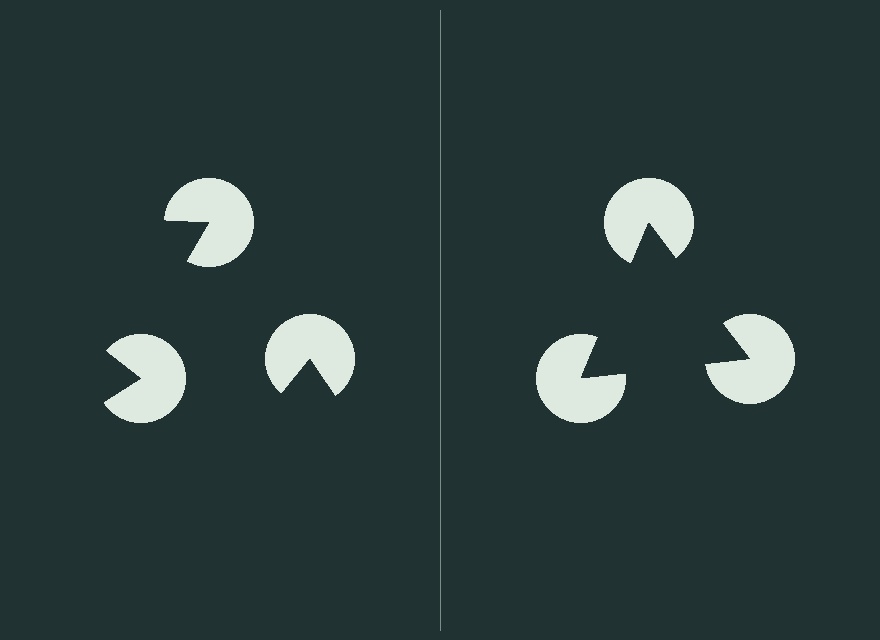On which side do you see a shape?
An illusory triangle appears on the right side. On the left side the wedge cuts are rotated, so no coherent shape forms.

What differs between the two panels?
The pac-man discs are positioned identically on both sides; only the wedge orientations differ. On the right they align to a triangle; on the left they are misaligned.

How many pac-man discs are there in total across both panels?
6 — 3 on each side.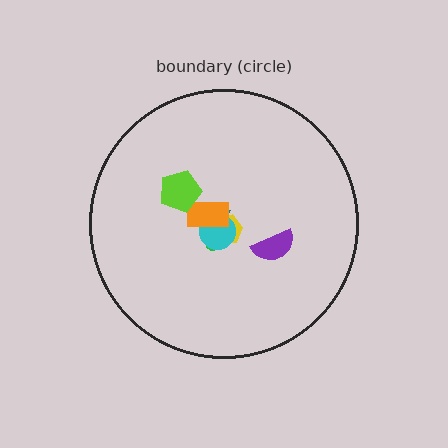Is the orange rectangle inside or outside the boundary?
Inside.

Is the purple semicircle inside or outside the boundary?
Inside.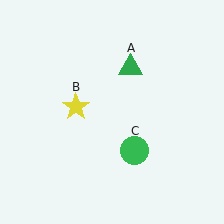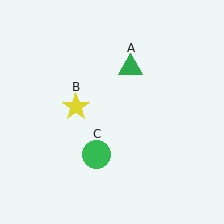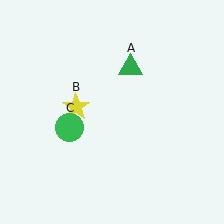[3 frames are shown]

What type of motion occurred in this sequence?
The green circle (object C) rotated clockwise around the center of the scene.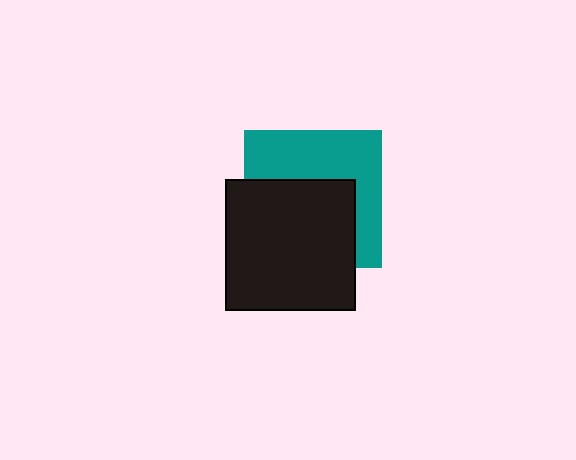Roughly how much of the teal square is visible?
About half of it is visible (roughly 48%).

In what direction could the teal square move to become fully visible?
The teal square could move up. That would shift it out from behind the black square entirely.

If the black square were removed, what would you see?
You would see the complete teal square.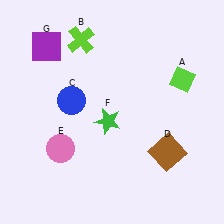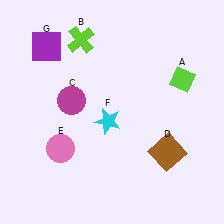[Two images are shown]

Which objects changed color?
C changed from blue to magenta. F changed from green to cyan.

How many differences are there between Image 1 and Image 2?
There are 2 differences between the two images.